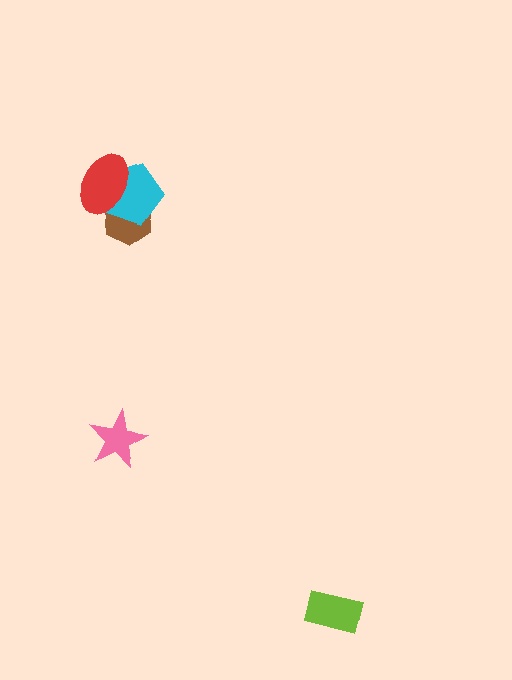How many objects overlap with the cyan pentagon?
2 objects overlap with the cyan pentagon.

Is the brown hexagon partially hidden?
Yes, it is partially covered by another shape.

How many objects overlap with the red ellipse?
2 objects overlap with the red ellipse.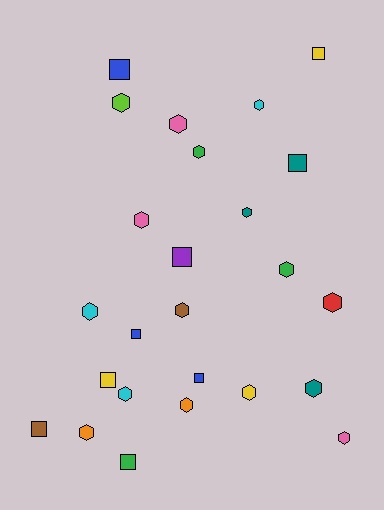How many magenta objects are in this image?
There are no magenta objects.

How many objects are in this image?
There are 25 objects.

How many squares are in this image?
There are 9 squares.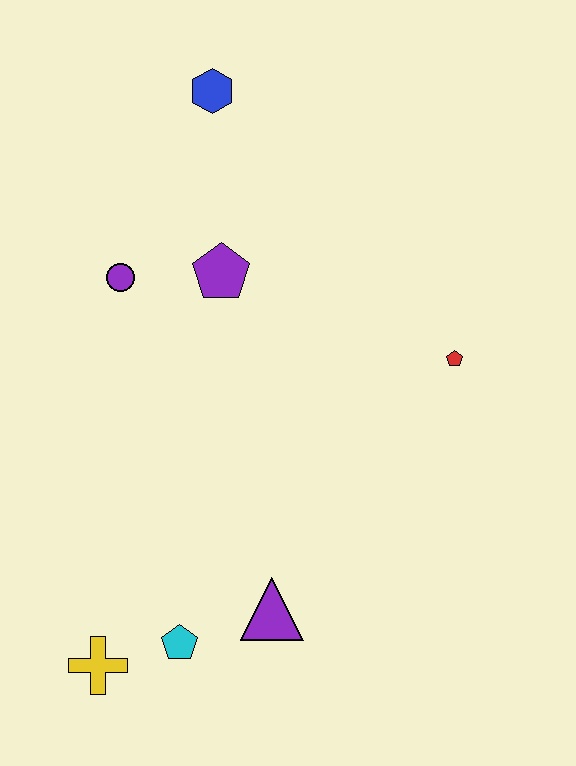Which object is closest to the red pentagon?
The purple pentagon is closest to the red pentagon.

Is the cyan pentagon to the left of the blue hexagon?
Yes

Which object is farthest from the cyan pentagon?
The blue hexagon is farthest from the cyan pentagon.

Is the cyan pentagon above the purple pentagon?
No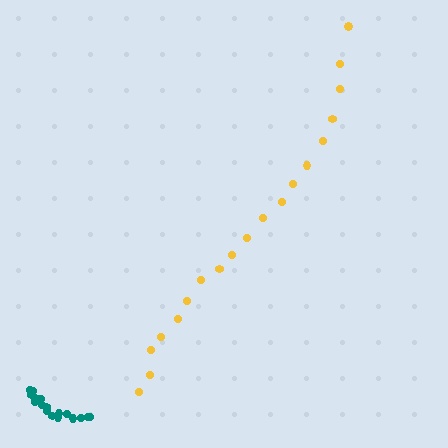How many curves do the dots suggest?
There are 2 distinct paths.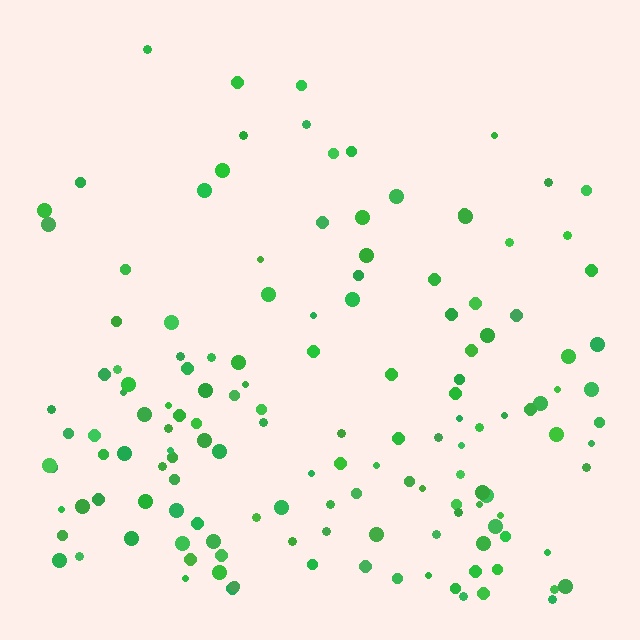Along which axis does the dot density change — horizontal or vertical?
Vertical.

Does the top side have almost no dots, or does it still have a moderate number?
Still a moderate number, just noticeably fewer than the bottom.